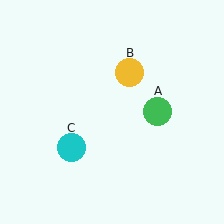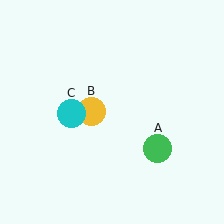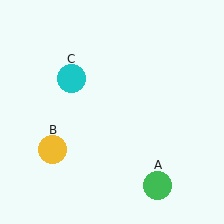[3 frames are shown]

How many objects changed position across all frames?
3 objects changed position: green circle (object A), yellow circle (object B), cyan circle (object C).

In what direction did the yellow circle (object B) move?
The yellow circle (object B) moved down and to the left.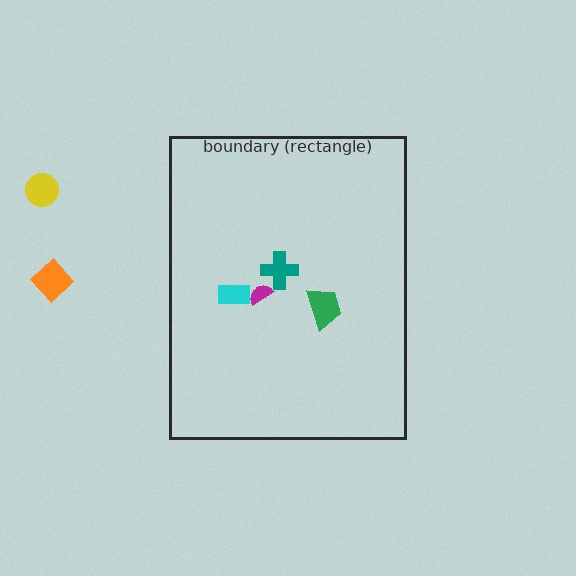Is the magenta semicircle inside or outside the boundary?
Inside.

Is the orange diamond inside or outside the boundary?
Outside.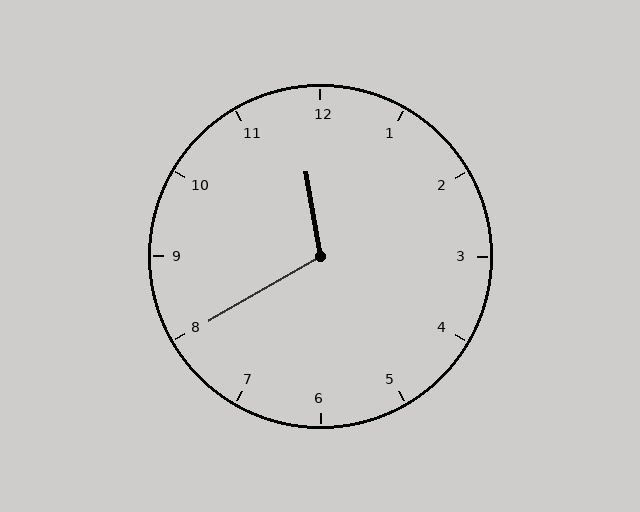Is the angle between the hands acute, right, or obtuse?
It is obtuse.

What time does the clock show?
11:40.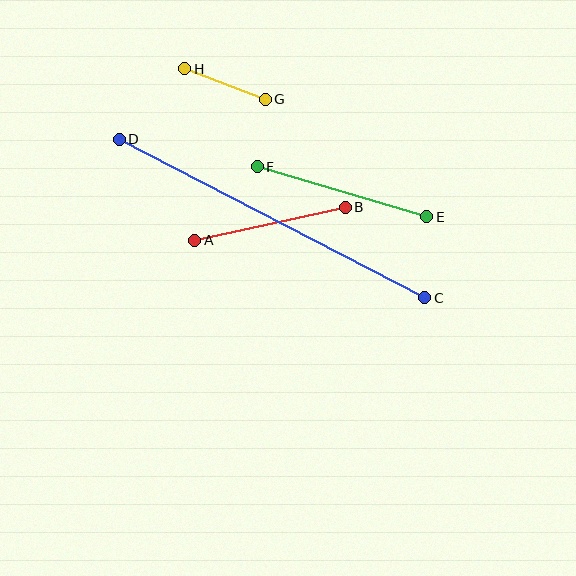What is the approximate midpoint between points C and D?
The midpoint is at approximately (272, 219) pixels.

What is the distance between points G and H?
The distance is approximately 86 pixels.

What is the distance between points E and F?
The distance is approximately 177 pixels.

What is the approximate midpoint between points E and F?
The midpoint is at approximately (342, 192) pixels.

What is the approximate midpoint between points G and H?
The midpoint is at approximately (225, 84) pixels.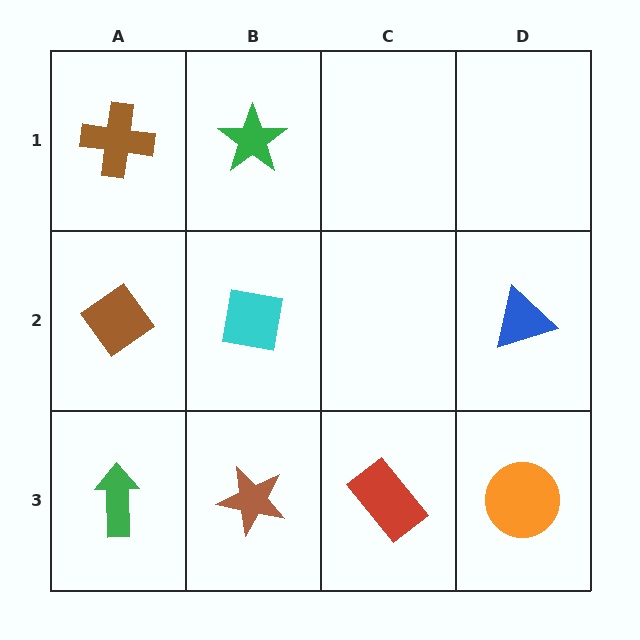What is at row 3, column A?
A green arrow.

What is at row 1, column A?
A brown cross.